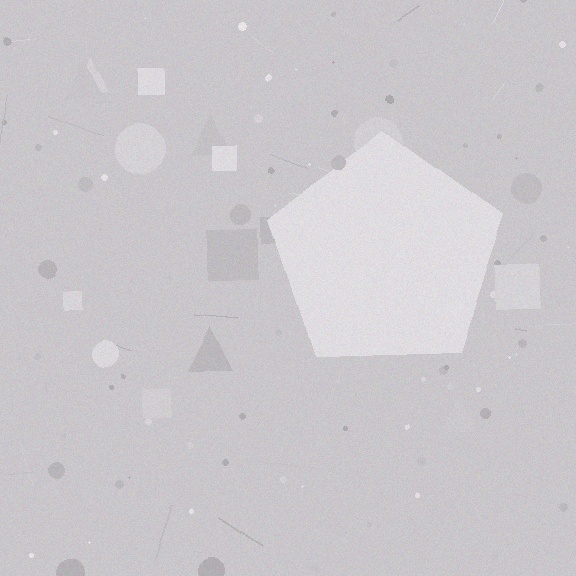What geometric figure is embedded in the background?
A pentagon is embedded in the background.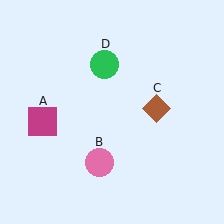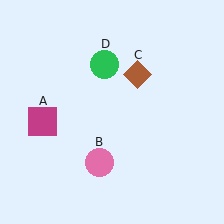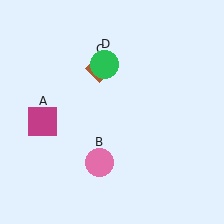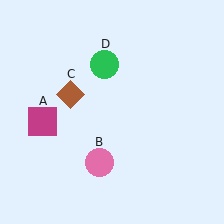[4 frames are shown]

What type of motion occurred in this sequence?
The brown diamond (object C) rotated counterclockwise around the center of the scene.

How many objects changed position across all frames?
1 object changed position: brown diamond (object C).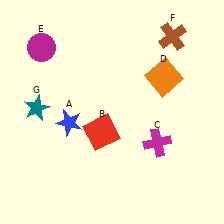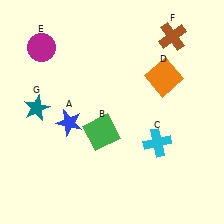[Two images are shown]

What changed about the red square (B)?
In Image 1, B is red. In Image 2, it changed to green.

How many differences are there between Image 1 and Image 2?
There are 2 differences between the two images.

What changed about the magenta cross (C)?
In Image 1, C is magenta. In Image 2, it changed to cyan.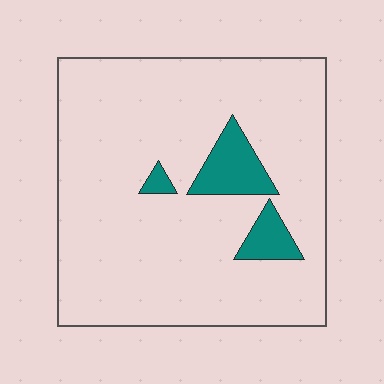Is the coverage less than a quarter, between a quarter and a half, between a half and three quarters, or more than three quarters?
Less than a quarter.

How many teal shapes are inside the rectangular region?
3.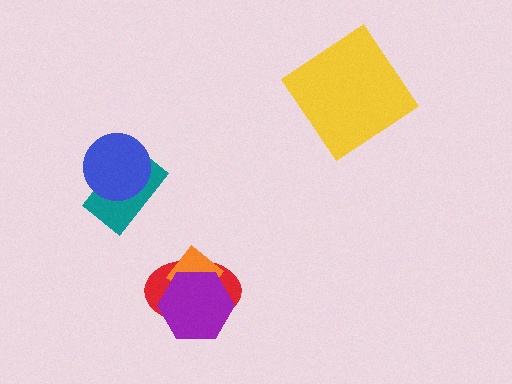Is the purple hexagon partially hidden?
No, no other shape covers it.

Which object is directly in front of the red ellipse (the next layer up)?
The orange diamond is directly in front of the red ellipse.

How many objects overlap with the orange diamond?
2 objects overlap with the orange diamond.